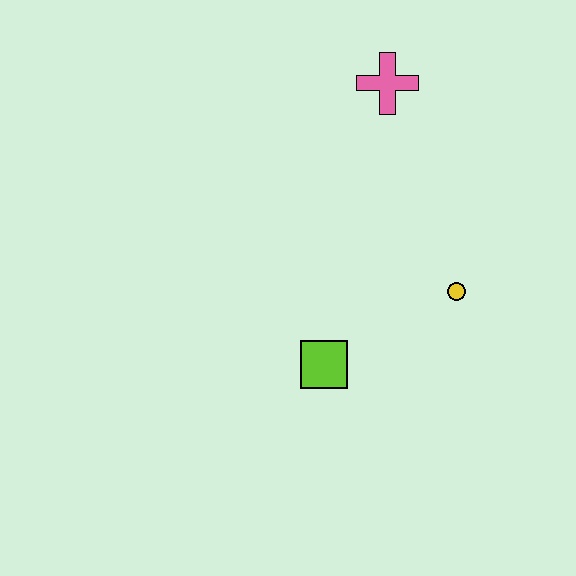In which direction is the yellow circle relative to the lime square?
The yellow circle is to the right of the lime square.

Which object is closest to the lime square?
The yellow circle is closest to the lime square.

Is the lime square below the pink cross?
Yes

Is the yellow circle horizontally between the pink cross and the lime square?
No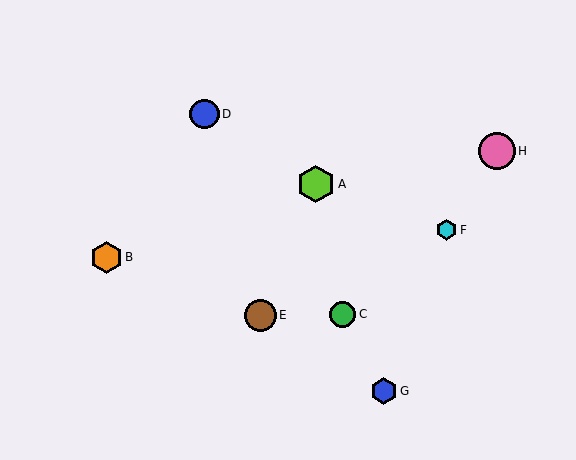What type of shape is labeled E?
Shape E is a brown circle.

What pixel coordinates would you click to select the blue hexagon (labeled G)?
Click at (384, 391) to select the blue hexagon G.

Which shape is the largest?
The lime hexagon (labeled A) is the largest.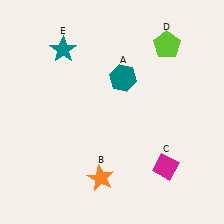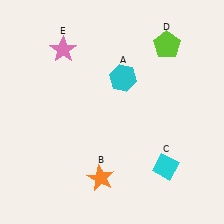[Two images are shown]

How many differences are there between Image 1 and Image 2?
There are 3 differences between the two images.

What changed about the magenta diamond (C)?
In Image 1, C is magenta. In Image 2, it changed to cyan.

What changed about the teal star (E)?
In Image 1, E is teal. In Image 2, it changed to pink.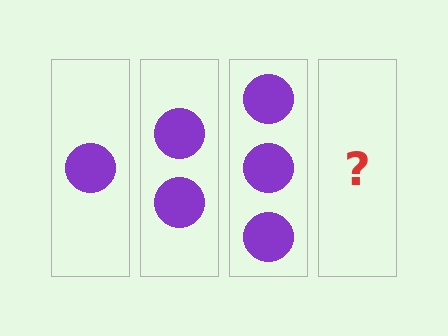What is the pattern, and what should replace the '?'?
The pattern is that each step adds one more circle. The '?' should be 4 circles.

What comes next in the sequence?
The next element should be 4 circles.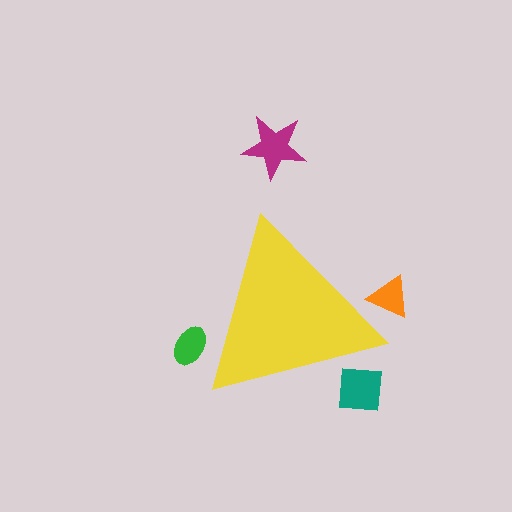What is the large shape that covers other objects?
A yellow triangle.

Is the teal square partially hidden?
Yes, the teal square is partially hidden behind the yellow triangle.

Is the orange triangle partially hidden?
Yes, the orange triangle is partially hidden behind the yellow triangle.